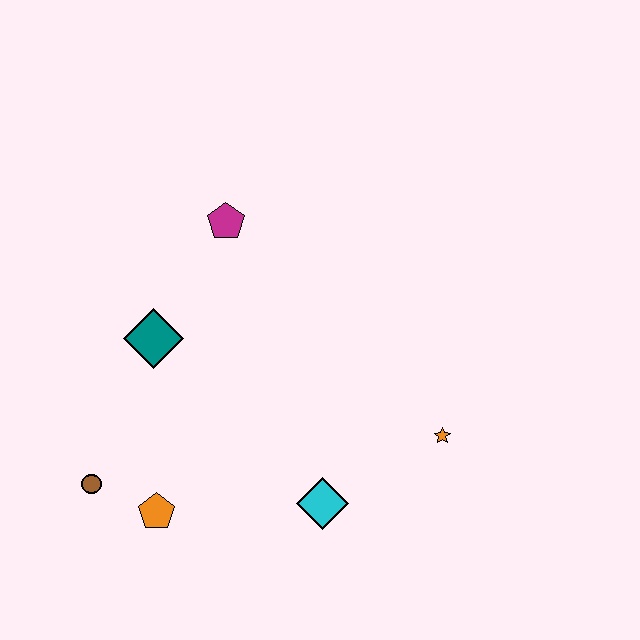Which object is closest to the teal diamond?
The magenta pentagon is closest to the teal diamond.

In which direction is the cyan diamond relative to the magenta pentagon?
The cyan diamond is below the magenta pentagon.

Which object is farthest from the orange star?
The brown circle is farthest from the orange star.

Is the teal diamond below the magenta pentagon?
Yes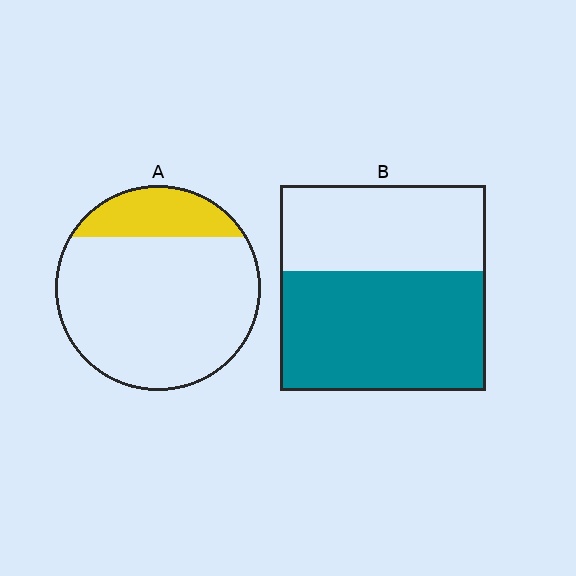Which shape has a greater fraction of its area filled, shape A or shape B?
Shape B.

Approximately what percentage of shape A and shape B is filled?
A is approximately 20% and B is approximately 60%.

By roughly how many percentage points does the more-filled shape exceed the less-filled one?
By roughly 40 percentage points (B over A).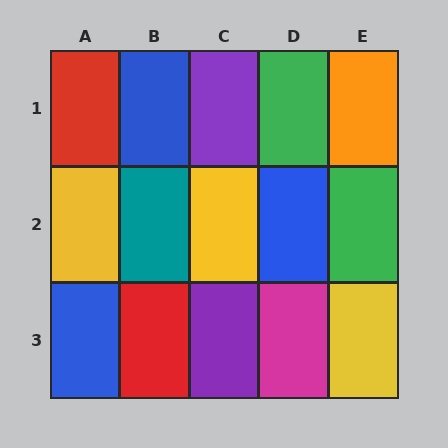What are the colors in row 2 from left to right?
Yellow, teal, yellow, blue, green.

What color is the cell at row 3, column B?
Red.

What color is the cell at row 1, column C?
Purple.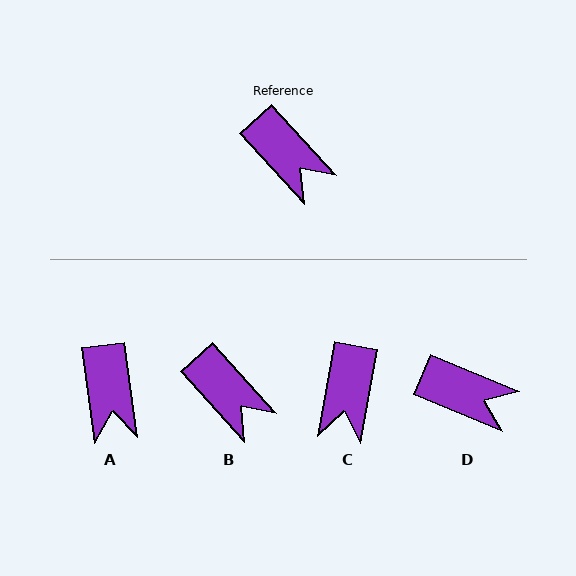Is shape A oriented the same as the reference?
No, it is off by about 35 degrees.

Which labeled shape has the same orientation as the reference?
B.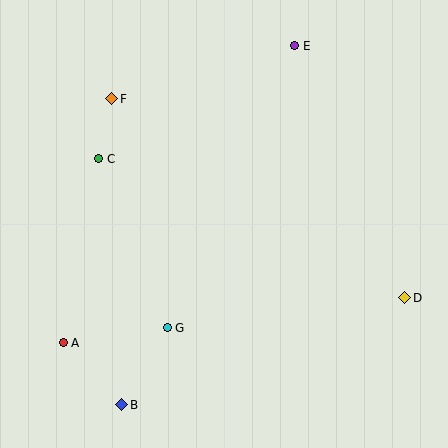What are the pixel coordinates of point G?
Point G is at (167, 328).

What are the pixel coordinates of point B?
Point B is at (122, 405).